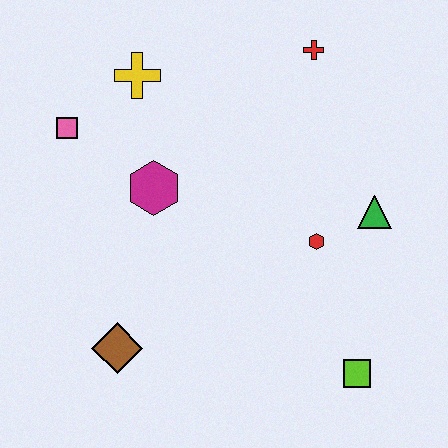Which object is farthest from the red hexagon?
The pink square is farthest from the red hexagon.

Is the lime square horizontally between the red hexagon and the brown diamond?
No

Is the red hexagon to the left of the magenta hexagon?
No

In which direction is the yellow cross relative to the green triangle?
The yellow cross is to the left of the green triangle.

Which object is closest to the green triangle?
The red hexagon is closest to the green triangle.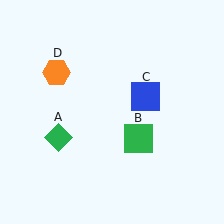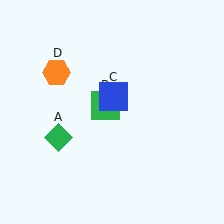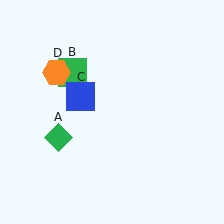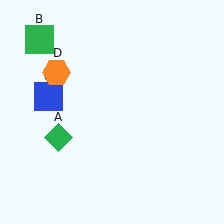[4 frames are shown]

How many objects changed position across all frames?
2 objects changed position: green square (object B), blue square (object C).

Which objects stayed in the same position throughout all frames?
Green diamond (object A) and orange hexagon (object D) remained stationary.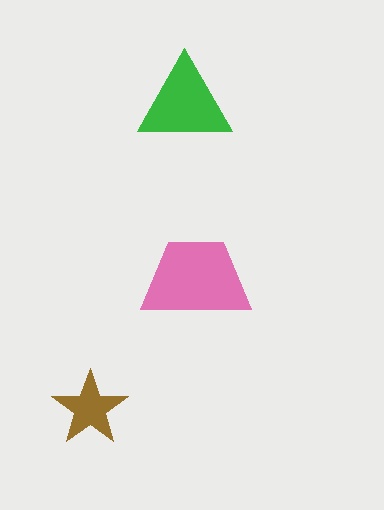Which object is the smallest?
The brown star.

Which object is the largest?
The pink trapezoid.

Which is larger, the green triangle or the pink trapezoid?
The pink trapezoid.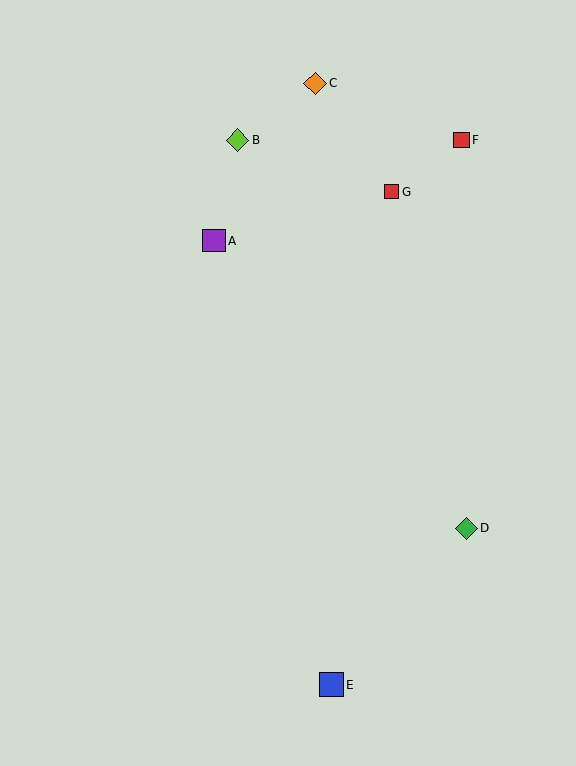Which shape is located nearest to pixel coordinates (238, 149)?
The lime diamond (labeled B) at (238, 140) is nearest to that location.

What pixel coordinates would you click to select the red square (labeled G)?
Click at (392, 192) to select the red square G.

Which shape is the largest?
The blue square (labeled E) is the largest.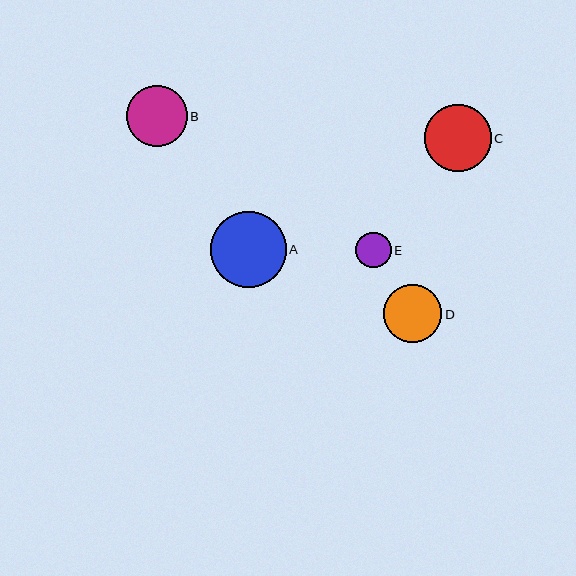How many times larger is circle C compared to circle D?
Circle C is approximately 1.1 times the size of circle D.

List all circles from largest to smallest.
From largest to smallest: A, C, B, D, E.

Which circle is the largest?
Circle A is the largest with a size of approximately 76 pixels.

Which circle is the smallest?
Circle E is the smallest with a size of approximately 35 pixels.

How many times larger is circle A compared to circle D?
Circle A is approximately 1.3 times the size of circle D.